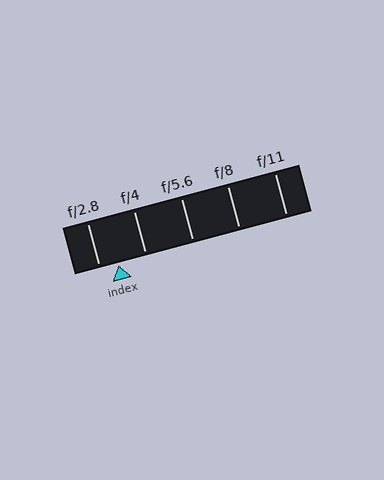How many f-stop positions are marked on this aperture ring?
There are 5 f-stop positions marked.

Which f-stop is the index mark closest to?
The index mark is closest to f/2.8.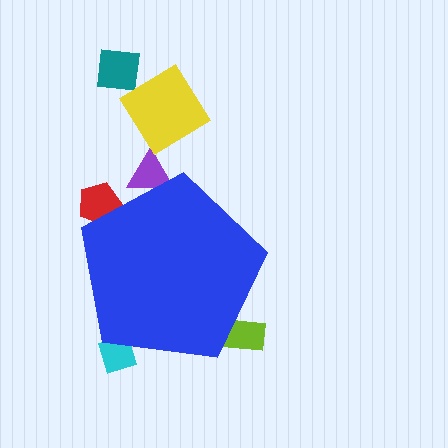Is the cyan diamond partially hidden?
Yes, the cyan diamond is partially hidden behind the blue pentagon.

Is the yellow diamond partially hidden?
No, the yellow diamond is fully visible.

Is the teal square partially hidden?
No, the teal square is fully visible.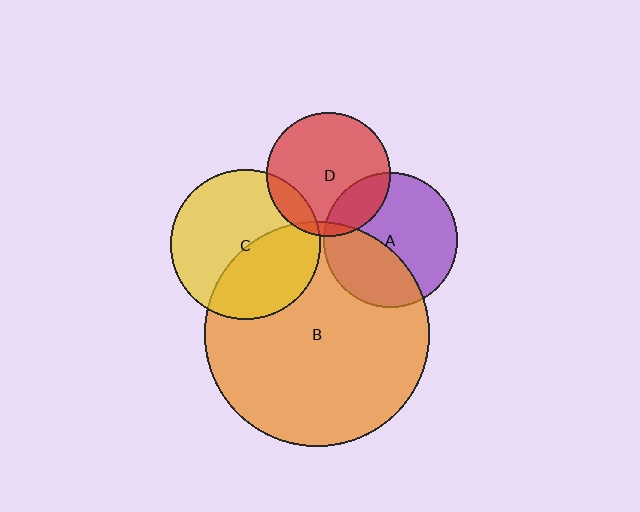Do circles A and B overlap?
Yes.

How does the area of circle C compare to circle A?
Approximately 1.2 times.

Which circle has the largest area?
Circle B (orange).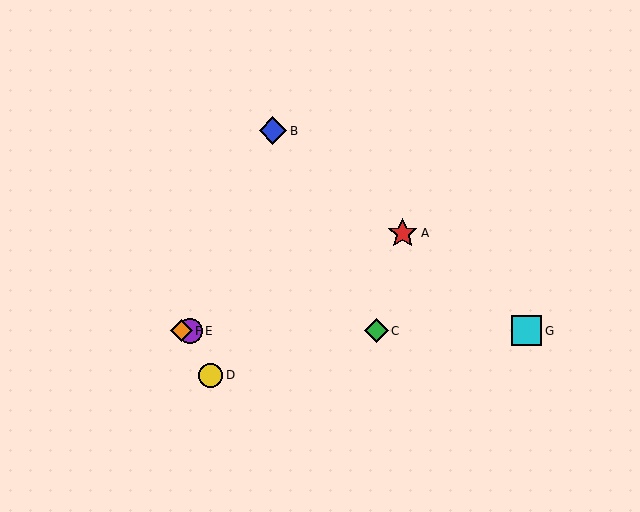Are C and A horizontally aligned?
No, C is at y≈331 and A is at y≈233.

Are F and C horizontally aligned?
Yes, both are at y≈331.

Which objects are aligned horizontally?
Objects C, E, F, G are aligned horizontally.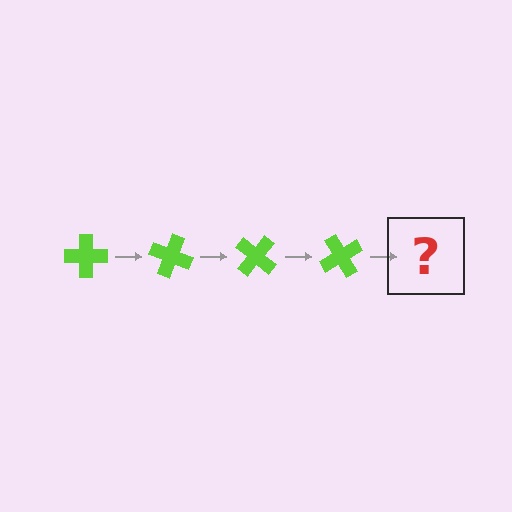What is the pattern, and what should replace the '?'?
The pattern is that the cross rotates 20 degrees each step. The '?' should be a lime cross rotated 80 degrees.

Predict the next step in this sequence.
The next step is a lime cross rotated 80 degrees.